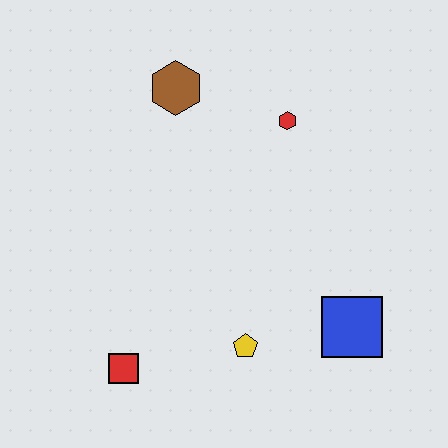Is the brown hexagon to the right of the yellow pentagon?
No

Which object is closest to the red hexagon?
The brown hexagon is closest to the red hexagon.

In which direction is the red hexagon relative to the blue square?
The red hexagon is above the blue square.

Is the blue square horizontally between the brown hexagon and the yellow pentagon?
No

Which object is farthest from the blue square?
The brown hexagon is farthest from the blue square.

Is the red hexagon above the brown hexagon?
No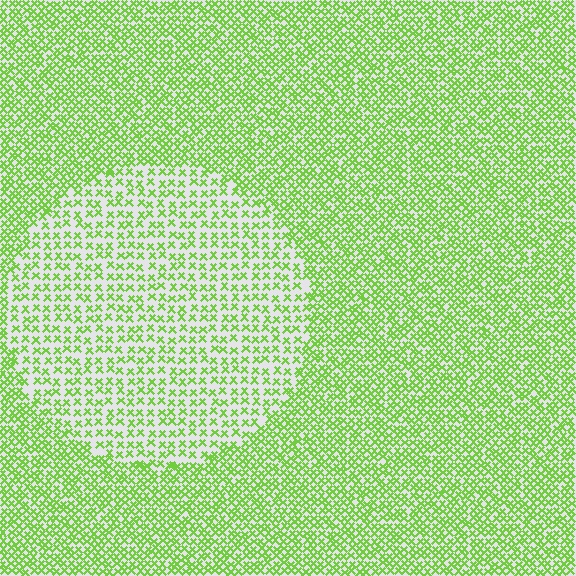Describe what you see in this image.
The image contains small lime elements arranged at two different densities. A circle-shaped region is visible where the elements are less densely packed than the surrounding area.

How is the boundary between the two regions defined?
The boundary is defined by a change in element density (approximately 1.9x ratio). All elements are the same color, size, and shape.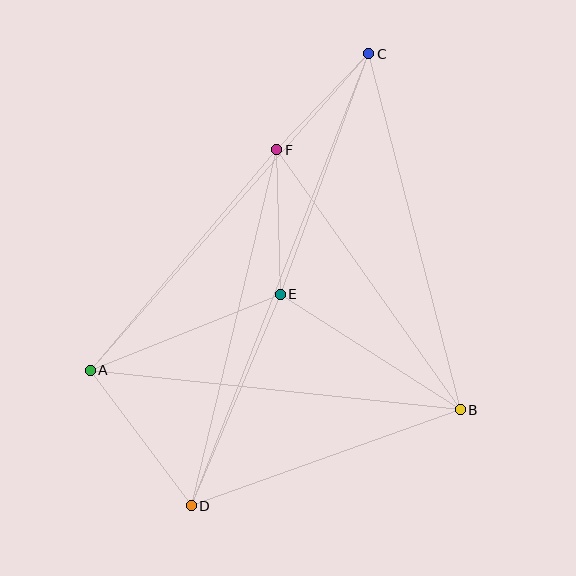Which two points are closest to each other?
Points C and F are closest to each other.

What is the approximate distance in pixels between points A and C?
The distance between A and C is approximately 421 pixels.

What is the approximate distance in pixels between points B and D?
The distance between B and D is approximately 286 pixels.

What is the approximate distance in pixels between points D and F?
The distance between D and F is approximately 366 pixels.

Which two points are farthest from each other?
Points C and D are farthest from each other.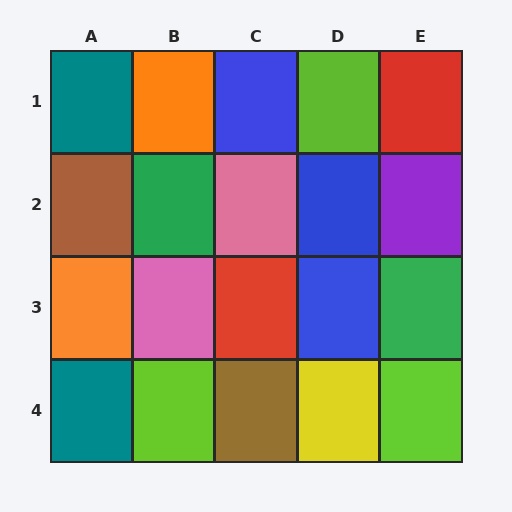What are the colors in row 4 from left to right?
Teal, lime, brown, yellow, lime.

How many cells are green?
2 cells are green.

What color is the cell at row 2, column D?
Blue.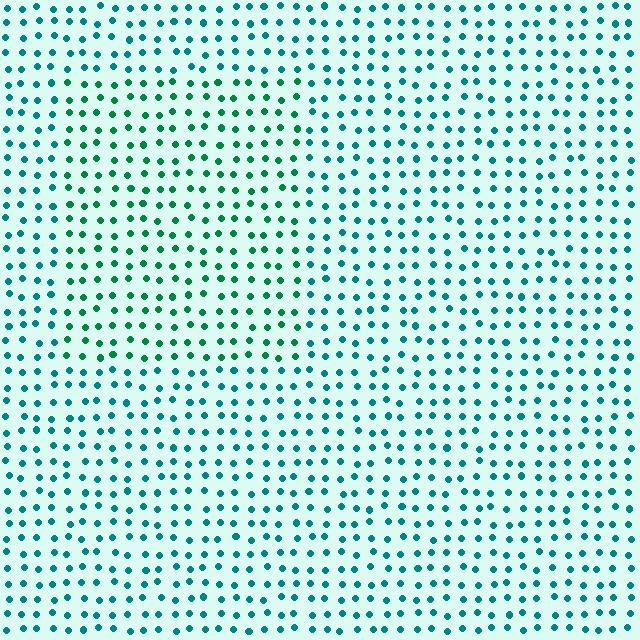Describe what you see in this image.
The image is filled with small teal elements in a uniform arrangement. A rectangle-shaped region is visible where the elements are tinted to a slightly different hue, forming a subtle color boundary.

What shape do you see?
I see a rectangle.